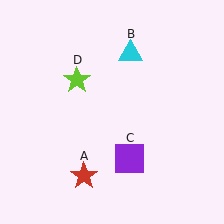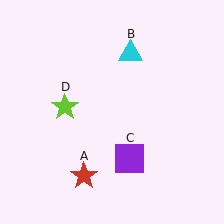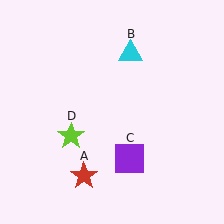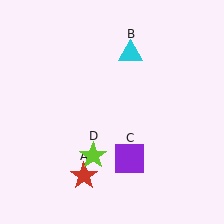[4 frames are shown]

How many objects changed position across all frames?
1 object changed position: lime star (object D).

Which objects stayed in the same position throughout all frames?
Red star (object A) and cyan triangle (object B) and purple square (object C) remained stationary.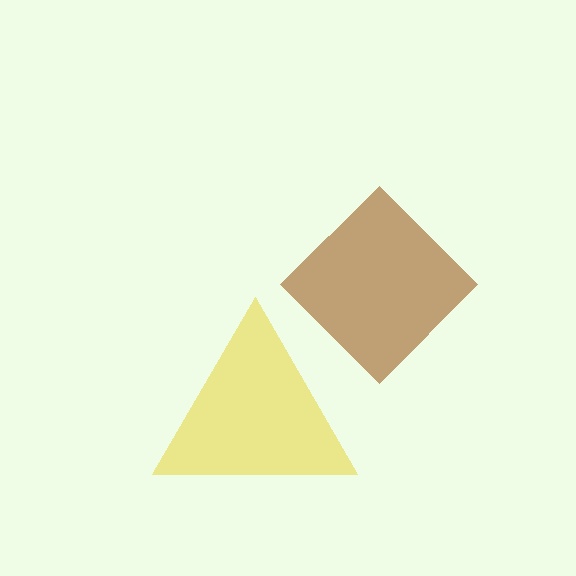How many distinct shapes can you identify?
There are 2 distinct shapes: a brown diamond, a yellow triangle.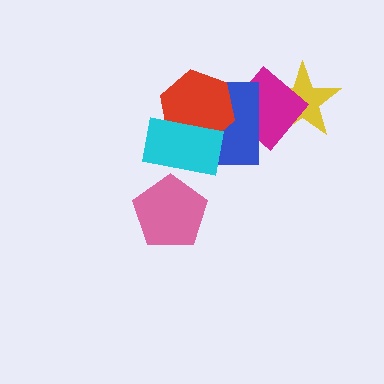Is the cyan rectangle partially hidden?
Yes, it is partially covered by another shape.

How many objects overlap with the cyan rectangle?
3 objects overlap with the cyan rectangle.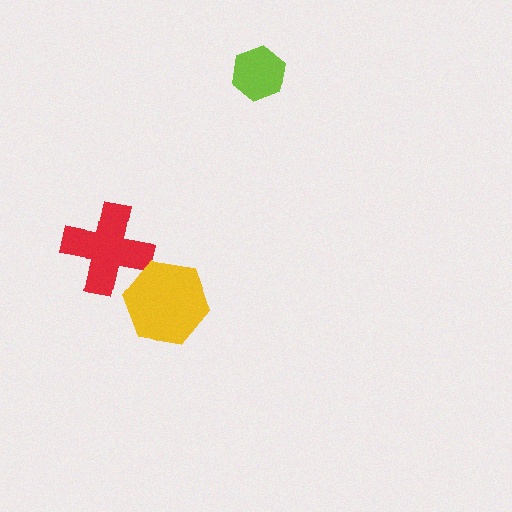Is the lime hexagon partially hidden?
No, no other shape covers it.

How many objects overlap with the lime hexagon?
0 objects overlap with the lime hexagon.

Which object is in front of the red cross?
The yellow hexagon is in front of the red cross.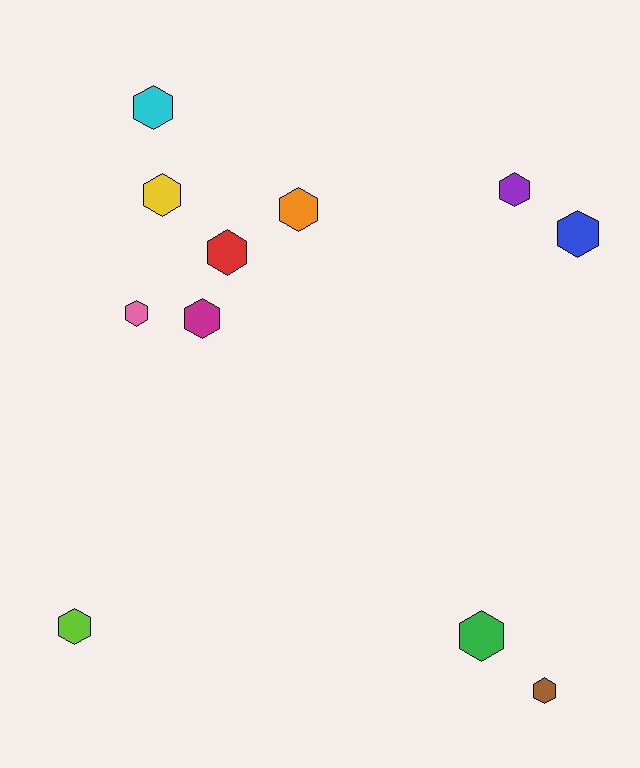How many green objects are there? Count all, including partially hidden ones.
There is 1 green object.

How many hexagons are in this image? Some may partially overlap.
There are 11 hexagons.